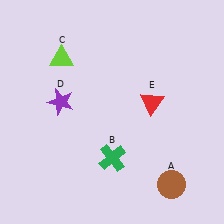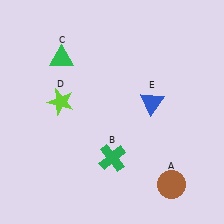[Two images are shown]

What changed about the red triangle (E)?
In Image 1, E is red. In Image 2, it changed to blue.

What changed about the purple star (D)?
In Image 1, D is purple. In Image 2, it changed to lime.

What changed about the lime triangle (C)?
In Image 1, C is lime. In Image 2, it changed to green.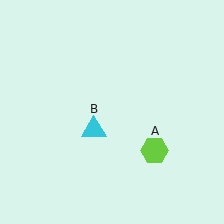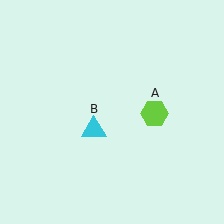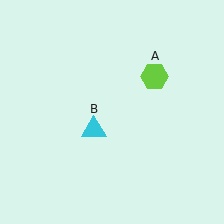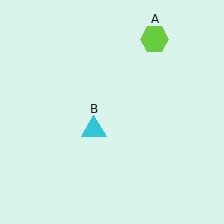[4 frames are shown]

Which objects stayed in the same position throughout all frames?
Cyan triangle (object B) remained stationary.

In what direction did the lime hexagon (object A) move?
The lime hexagon (object A) moved up.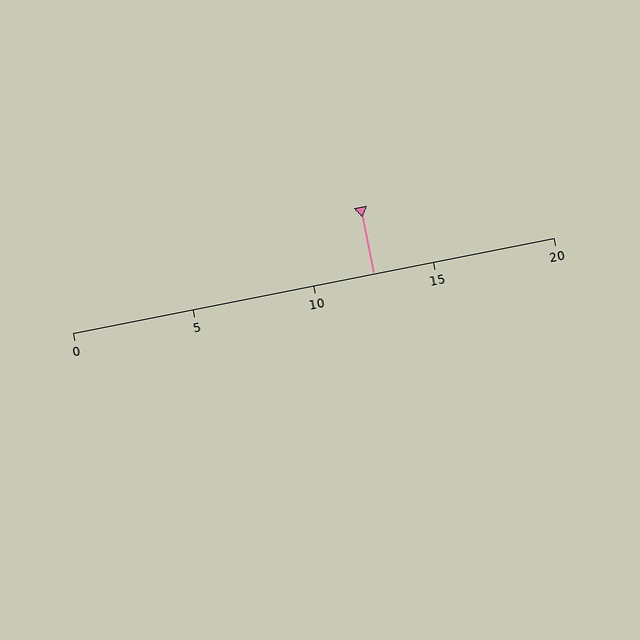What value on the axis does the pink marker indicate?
The marker indicates approximately 12.5.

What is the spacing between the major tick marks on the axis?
The major ticks are spaced 5 apart.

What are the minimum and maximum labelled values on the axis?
The axis runs from 0 to 20.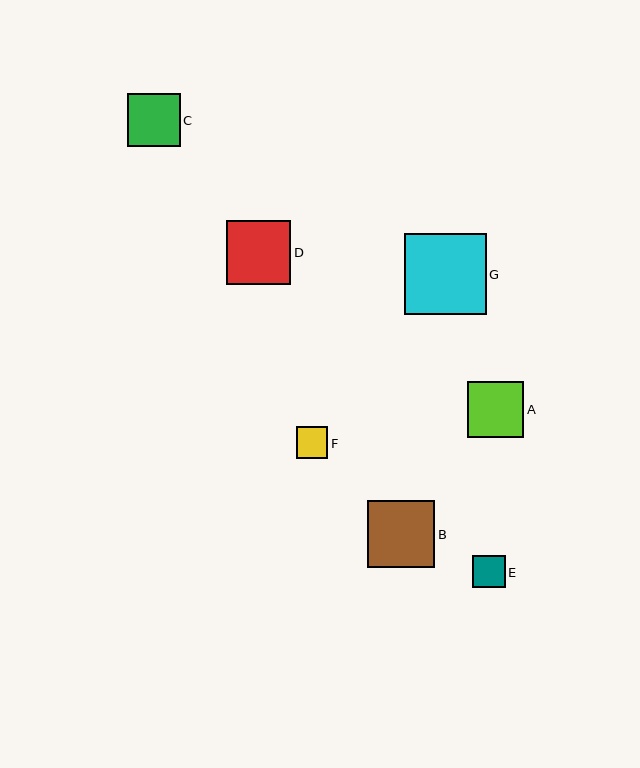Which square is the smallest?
Square F is the smallest with a size of approximately 31 pixels.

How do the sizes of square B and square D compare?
Square B and square D are approximately the same size.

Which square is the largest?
Square G is the largest with a size of approximately 81 pixels.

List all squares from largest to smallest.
From largest to smallest: G, B, D, A, C, E, F.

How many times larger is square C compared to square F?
Square C is approximately 1.7 times the size of square F.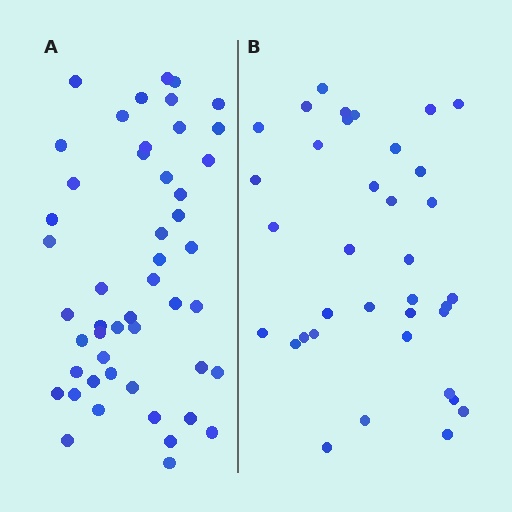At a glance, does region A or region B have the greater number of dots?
Region A (the left region) has more dots.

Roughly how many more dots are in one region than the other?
Region A has approximately 15 more dots than region B.